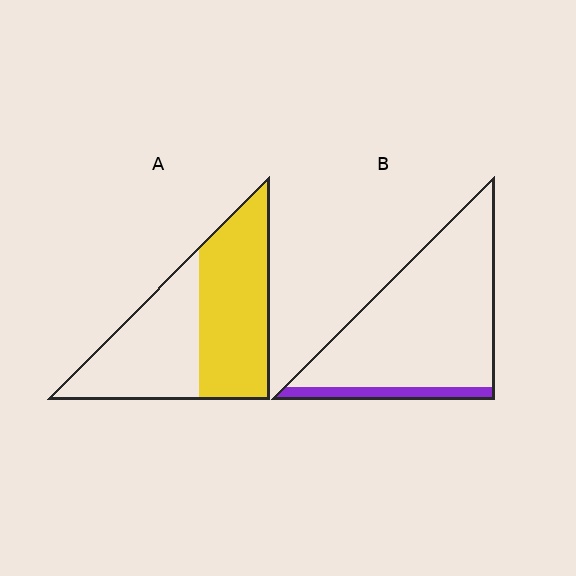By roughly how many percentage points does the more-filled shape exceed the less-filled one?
By roughly 40 percentage points (A over B).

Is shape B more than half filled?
No.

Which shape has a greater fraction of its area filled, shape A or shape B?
Shape A.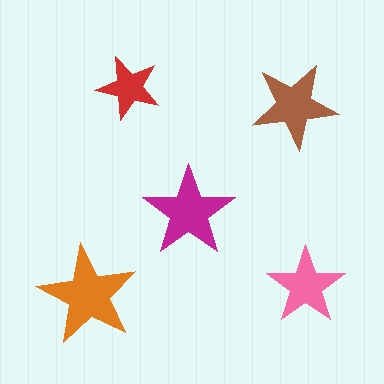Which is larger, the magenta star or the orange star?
The orange one.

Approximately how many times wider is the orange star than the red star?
About 1.5 times wider.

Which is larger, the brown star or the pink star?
The brown one.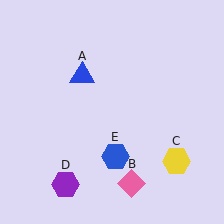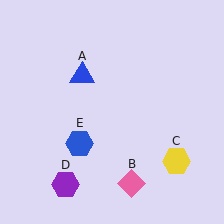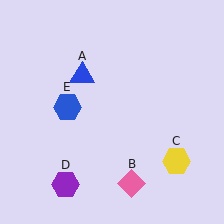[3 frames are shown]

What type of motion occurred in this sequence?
The blue hexagon (object E) rotated clockwise around the center of the scene.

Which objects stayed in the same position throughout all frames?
Blue triangle (object A) and pink diamond (object B) and yellow hexagon (object C) and purple hexagon (object D) remained stationary.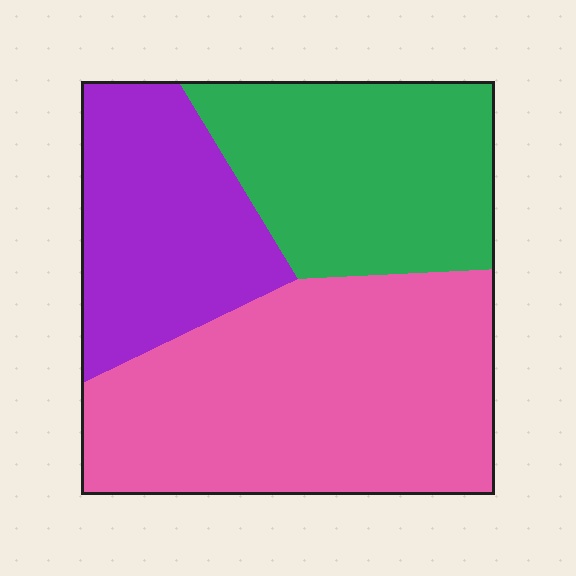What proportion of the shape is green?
Green covers roughly 30% of the shape.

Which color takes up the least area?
Purple, at roughly 25%.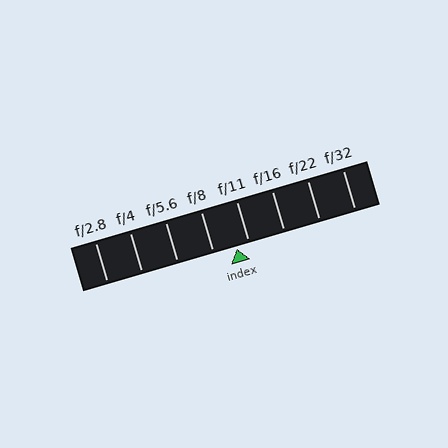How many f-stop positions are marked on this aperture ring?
There are 8 f-stop positions marked.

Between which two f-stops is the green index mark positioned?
The index mark is between f/8 and f/11.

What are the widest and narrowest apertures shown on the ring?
The widest aperture shown is f/2.8 and the narrowest is f/32.